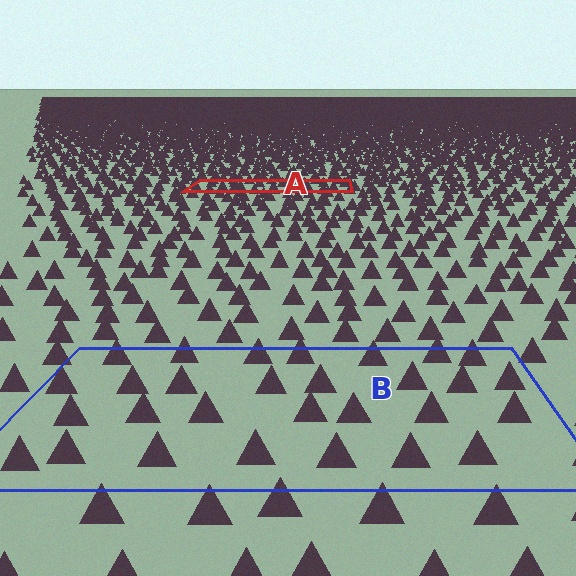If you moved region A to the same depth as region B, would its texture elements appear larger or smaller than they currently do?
They would appear larger. At a closer depth, the same texture elements are projected at a bigger on-screen size.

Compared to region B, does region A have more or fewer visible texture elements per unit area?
Region A has more texture elements per unit area — they are packed more densely because it is farther away.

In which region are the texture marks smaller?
The texture marks are smaller in region A, because it is farther away.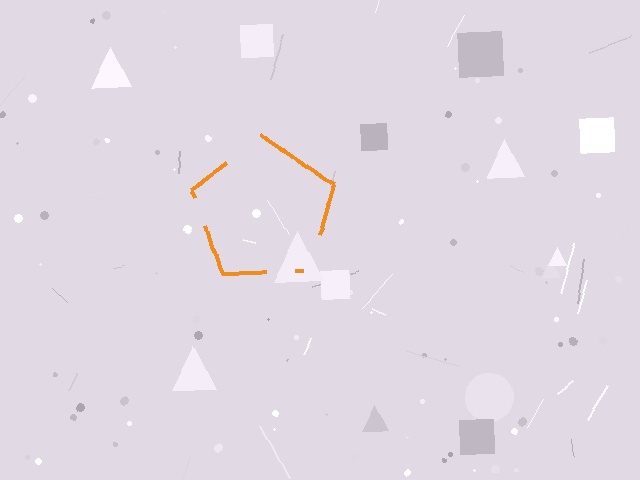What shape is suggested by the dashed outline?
The dashed outline suggests a pentagon.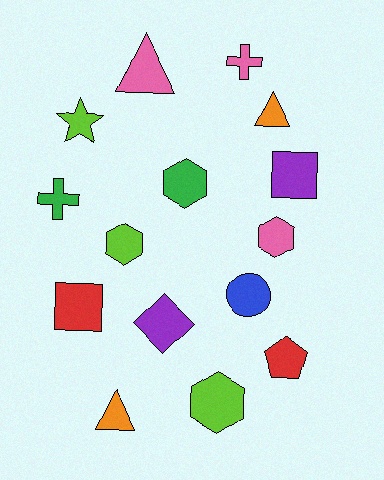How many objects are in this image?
There are 15 objects.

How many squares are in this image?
There are 2 squares.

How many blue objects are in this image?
There is 1 blue object.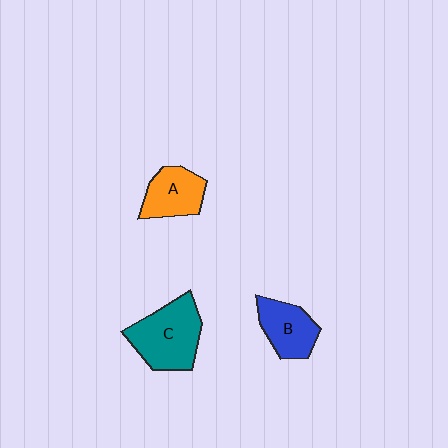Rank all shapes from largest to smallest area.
From largest to smallest: C (teal), B (blue), A (orange).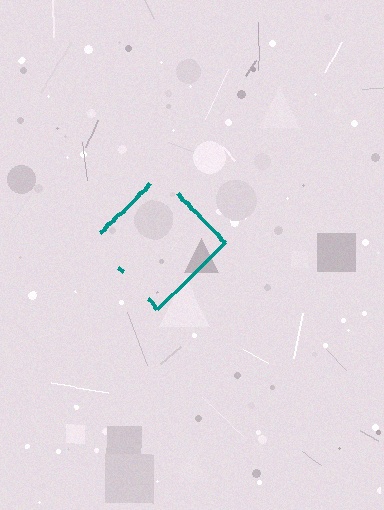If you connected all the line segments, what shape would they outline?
They would outline a diamond.